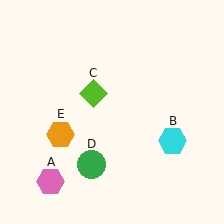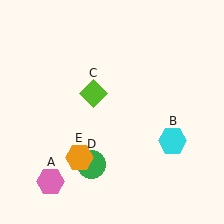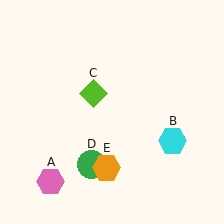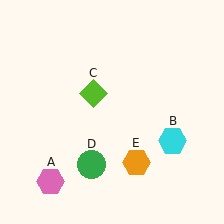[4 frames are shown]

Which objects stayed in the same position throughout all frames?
Pink hexagon (object A) and cyan hexagon (object B) and lime diamond (object C) and green circle (object D) remained stationary.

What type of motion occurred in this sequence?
The orange hexagon (object E) rotated counterclockwise around the center of the scene.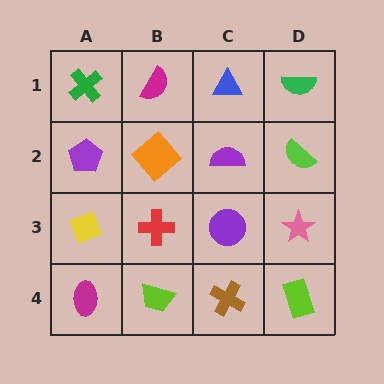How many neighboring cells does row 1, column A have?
2.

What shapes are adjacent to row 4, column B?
A red cross (row 3, column B), a magenta ellipse (row 4, column A), a brown cross (row 4, column C).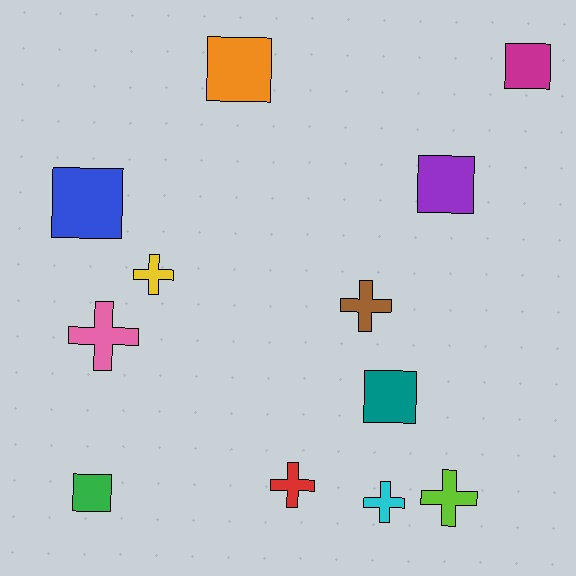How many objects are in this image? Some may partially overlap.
There are 12 objects.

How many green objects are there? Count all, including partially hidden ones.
There is 1 green object.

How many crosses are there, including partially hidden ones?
There are 6 crosses.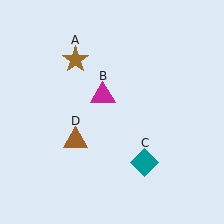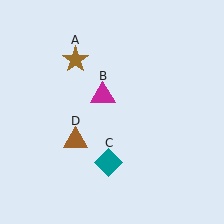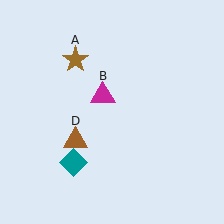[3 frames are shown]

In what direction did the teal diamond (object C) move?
The teal diamond (object C) moved left.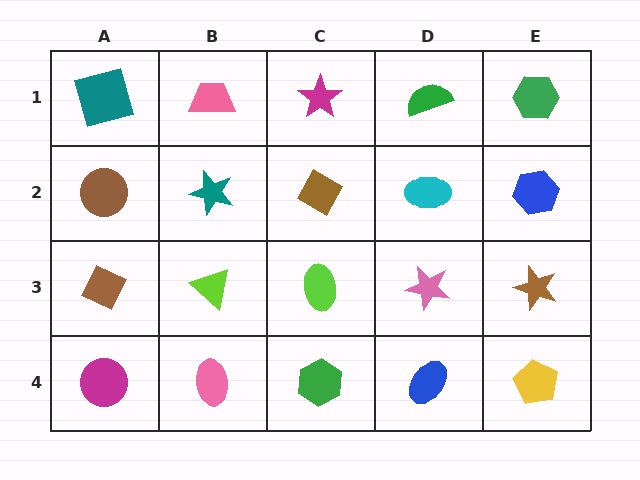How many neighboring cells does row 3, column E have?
3.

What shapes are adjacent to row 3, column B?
A teal star (row 2, column B), a pink ellipse (row 4, column B), a brown diamond (row 3, column A), a lime ellipse (row 3, column C).